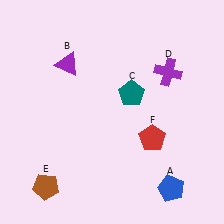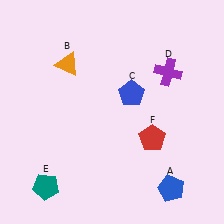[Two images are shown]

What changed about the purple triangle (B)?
In Image 1, B is purple. In Image 2, it changed to orange.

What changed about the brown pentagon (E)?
In Image 1, E is brown. In Image 2, it changed to teal.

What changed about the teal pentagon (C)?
In Image 1, C is teal. In Image 2, it changed to blue.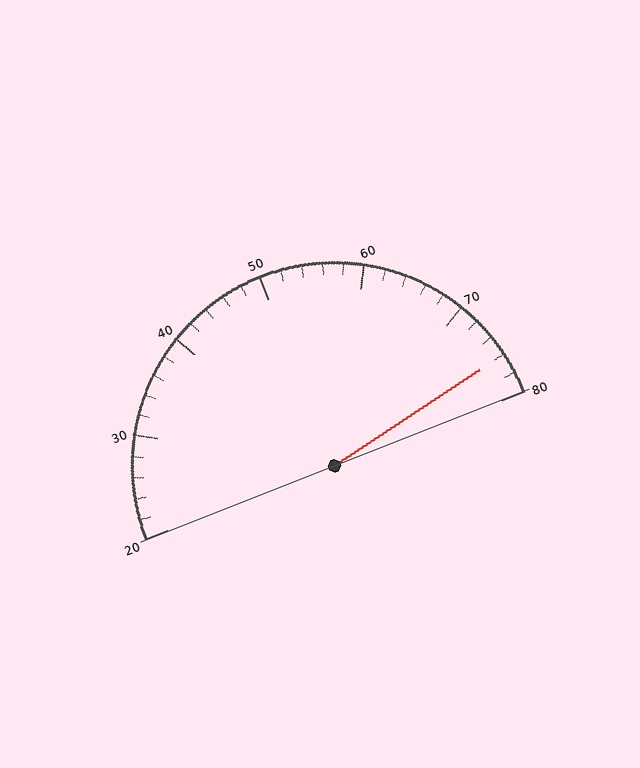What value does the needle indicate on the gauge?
The needle indicates approximately 76.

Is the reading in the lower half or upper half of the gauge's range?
The reading is in the upper half of the range (20 to 80).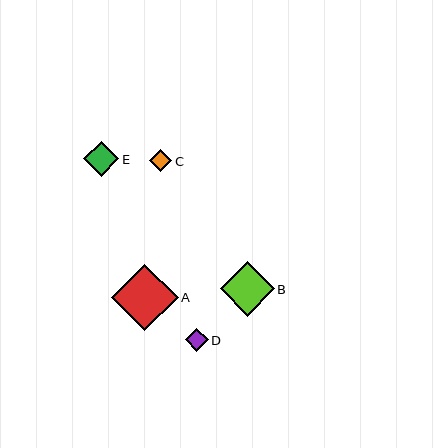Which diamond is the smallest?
Diamond C is the smallest with a size of approximately 22 pixels.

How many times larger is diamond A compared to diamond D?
Diamond A is approximately 2.9 times the size of diamond D.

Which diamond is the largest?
Diamond A is the largest with a size of approximately 66 pixels.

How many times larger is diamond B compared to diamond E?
Diamond B is approximately 1.5 times the size of diamond E.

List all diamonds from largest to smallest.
From largest to smallest: A, B, E, D, C.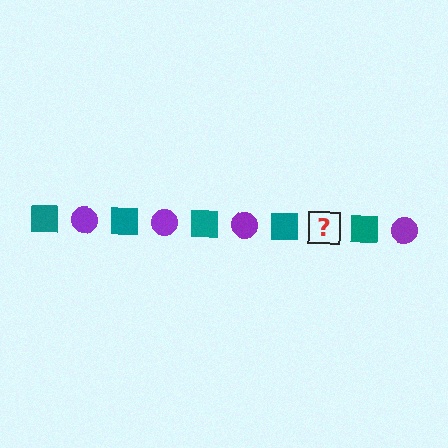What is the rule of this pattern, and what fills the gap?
The rule is that the pattern alternates between teal square and purple circle. The gap should be filled with a purple circle.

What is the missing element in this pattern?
The missing element is a purple circle.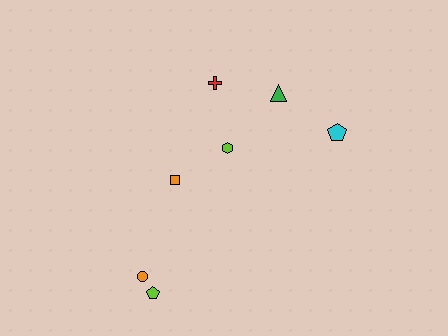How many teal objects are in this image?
There are no teal objects.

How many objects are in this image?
There are 7 objects.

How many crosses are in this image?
There is 1 cross.